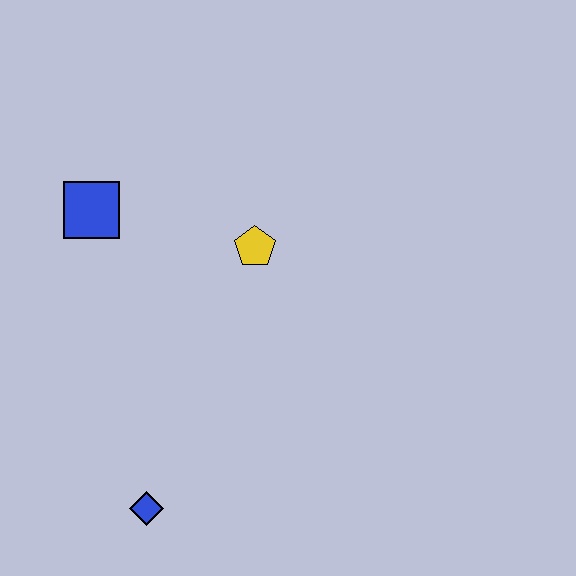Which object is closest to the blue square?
The yellow pentagon is closest to the blue square.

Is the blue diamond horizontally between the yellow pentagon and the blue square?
Yes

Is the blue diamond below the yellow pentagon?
Yes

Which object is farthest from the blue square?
The blue diamond is farthest from the blue square.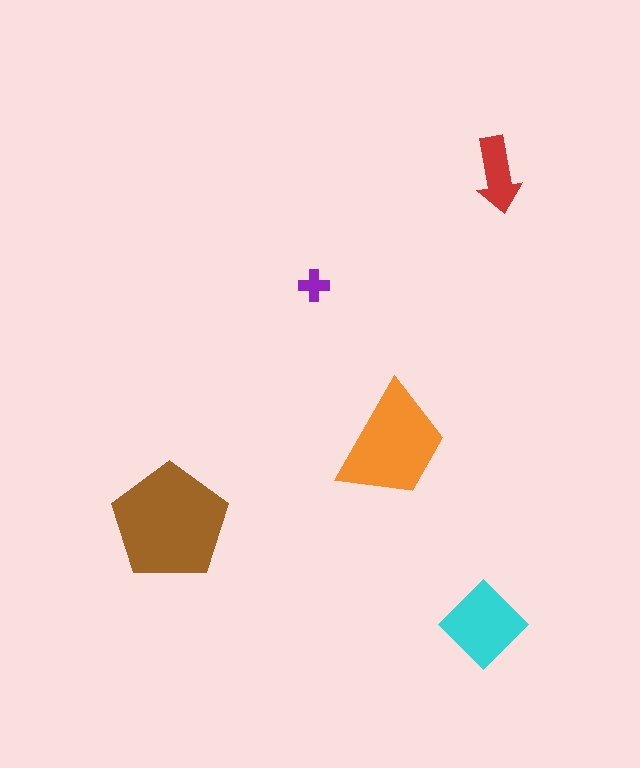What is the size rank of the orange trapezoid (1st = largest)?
2nd.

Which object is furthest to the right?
The red arrow is rightmost.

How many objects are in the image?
There are 5 objects in the image.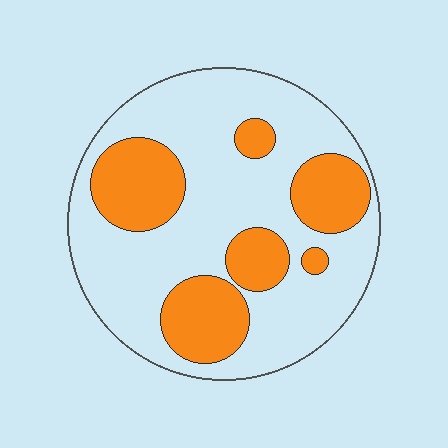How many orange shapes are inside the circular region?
6.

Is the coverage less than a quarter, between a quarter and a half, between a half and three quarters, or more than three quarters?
Between a quarter and a half.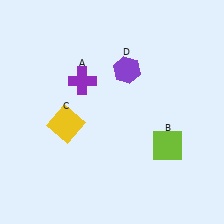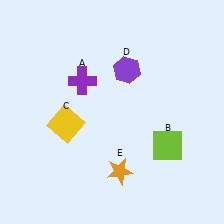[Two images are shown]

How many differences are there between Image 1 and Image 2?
There is 1 difference between the two images.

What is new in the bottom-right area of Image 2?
An orange star (E) was added in the bottom-right area of Image 2.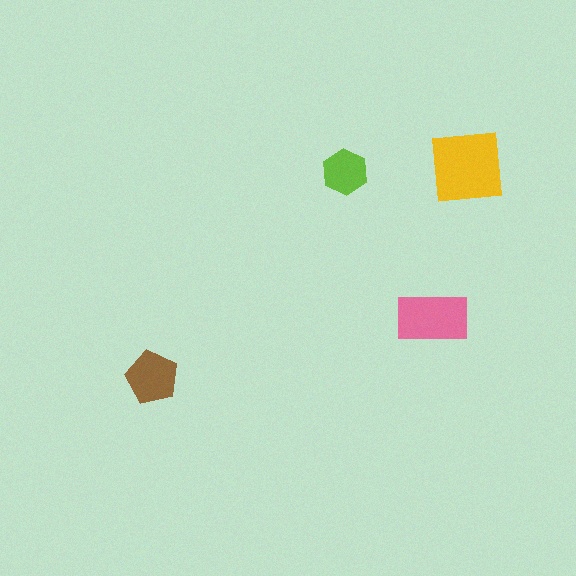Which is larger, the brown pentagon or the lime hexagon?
The brown pentagon.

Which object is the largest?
The yellow square.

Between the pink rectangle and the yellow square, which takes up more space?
The yellow square.